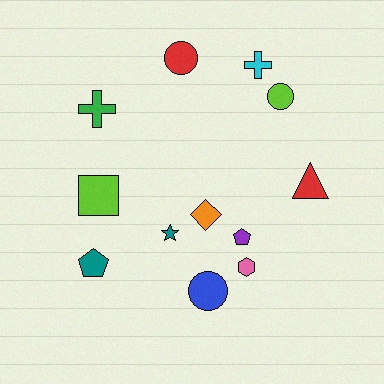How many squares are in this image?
There is 1 square.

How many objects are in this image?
There are 12 objects.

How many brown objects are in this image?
There are no brown objects.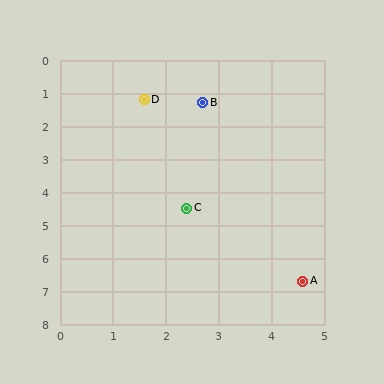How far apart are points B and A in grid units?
Points B and A are about 5.7 grid units apart.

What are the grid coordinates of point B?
Point B is at approximately (2.7, 1.3).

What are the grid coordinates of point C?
Point C is at approximately (2.4, 4.5).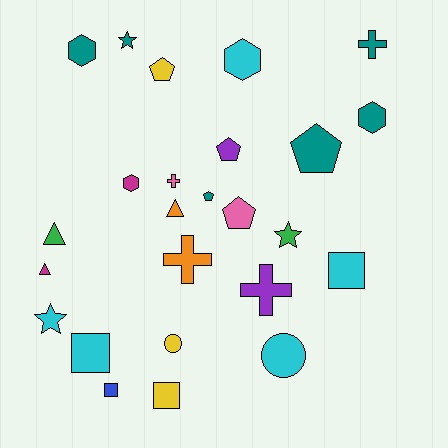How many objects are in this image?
There are 25 objects.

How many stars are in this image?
There are 3 stars.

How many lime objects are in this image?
There are no lime objects.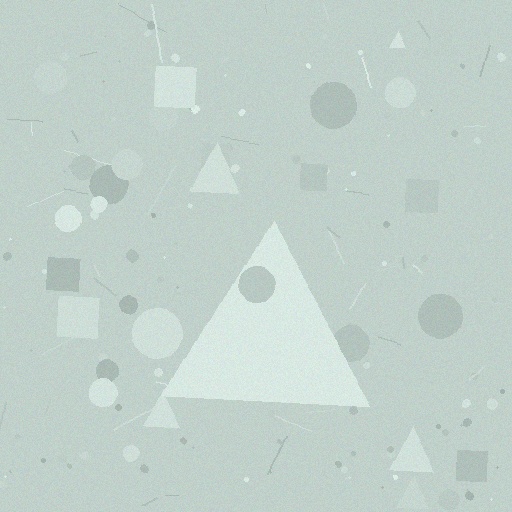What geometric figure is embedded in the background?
A triangle is embedded in the background.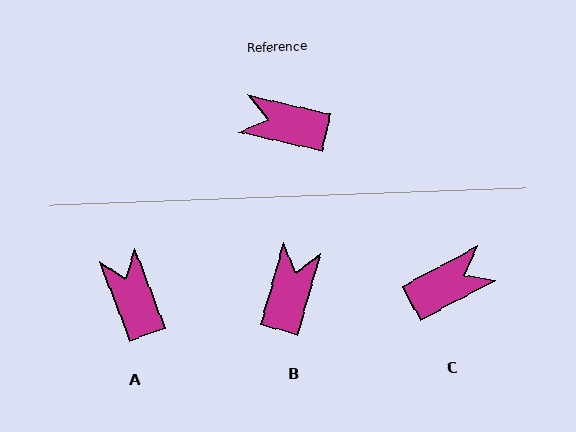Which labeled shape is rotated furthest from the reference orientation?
C, about 139 degrees away.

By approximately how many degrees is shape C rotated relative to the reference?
Approximately 139 degrees clockwise.